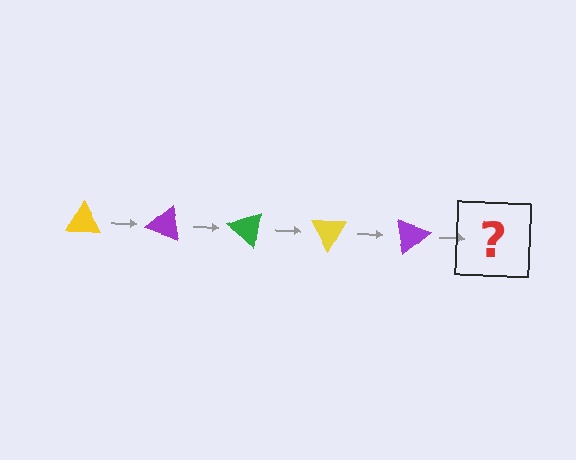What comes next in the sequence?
The next element should be a green triangle, rotated 100 degrees from the start.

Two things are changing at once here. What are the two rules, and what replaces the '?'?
The two rules are that it rotates 20 degrees each step and the color cycles through yellow, purple, and green. The '?' should be a green triangle, rotated 100 degrees from the start.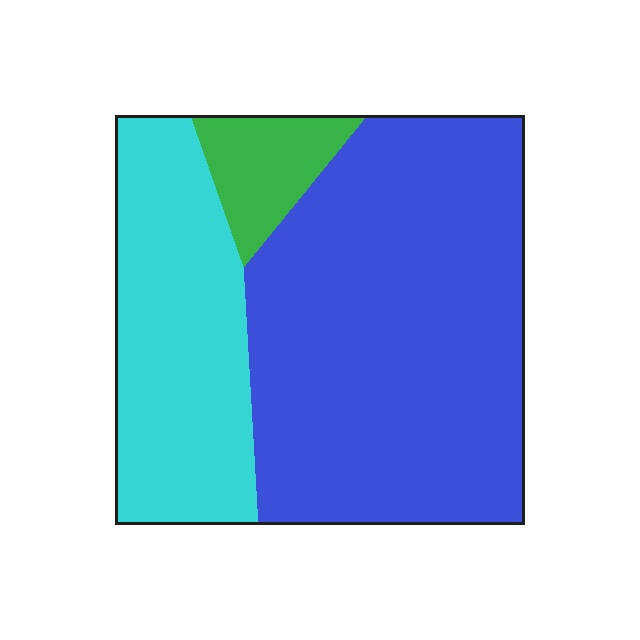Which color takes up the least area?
Green, at roughly 10%.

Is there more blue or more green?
Blue.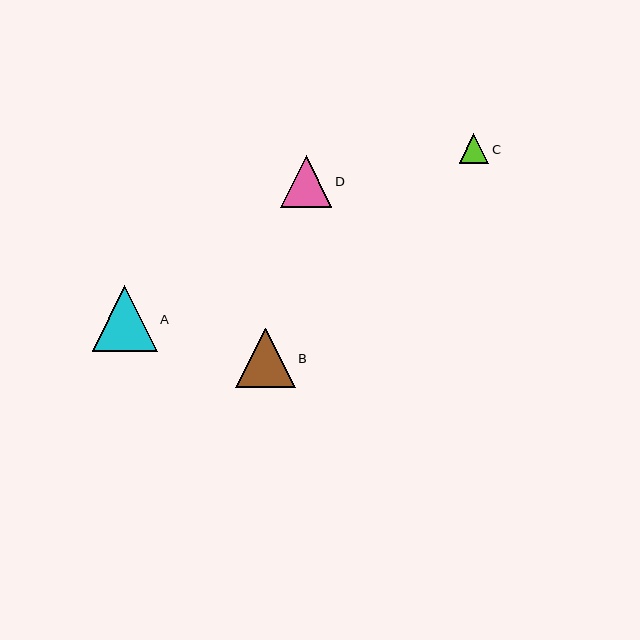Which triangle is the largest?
Triangle A is the largest with a size of approximately 65 pixels.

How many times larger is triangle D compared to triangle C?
Triangle D is approximately 1.7 times the size of triangle C.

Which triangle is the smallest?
Triangle C is the smallest with a size of approximately 30 pixels.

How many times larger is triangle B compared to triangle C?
Triangle B is approximately 2.0 times the size of triangle C.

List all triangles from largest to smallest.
From largest to smallest: A, B, D, C.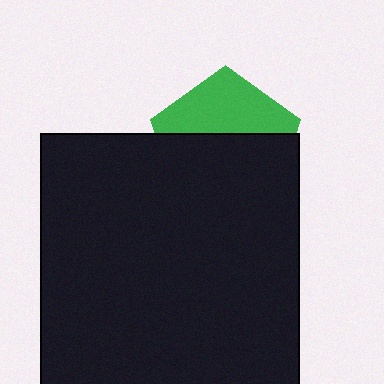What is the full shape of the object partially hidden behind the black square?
The partially hidden object is a green pentagon.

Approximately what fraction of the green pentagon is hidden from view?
Roughly 59% of the green pentagon is hidden behind the black square.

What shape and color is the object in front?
The object in front is a black square.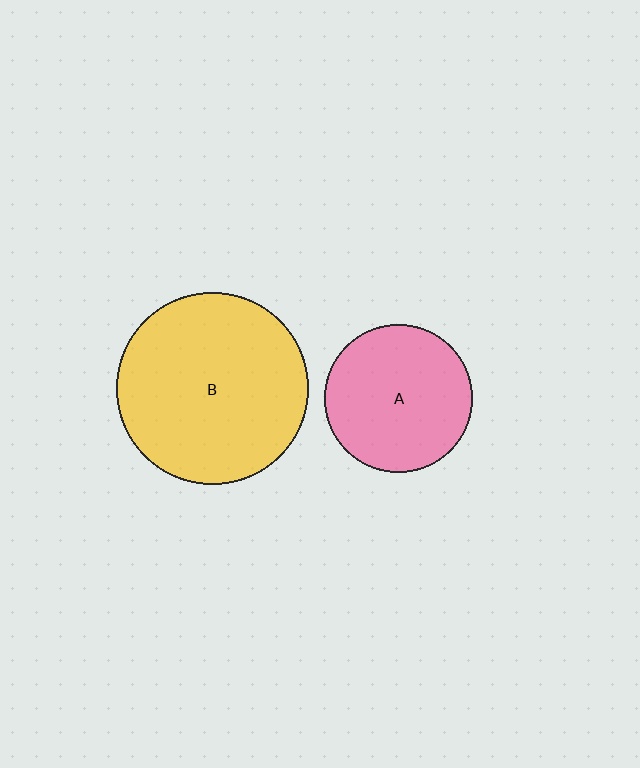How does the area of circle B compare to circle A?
Approximately 1.7 times.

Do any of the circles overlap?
No, none of the circles overlap.